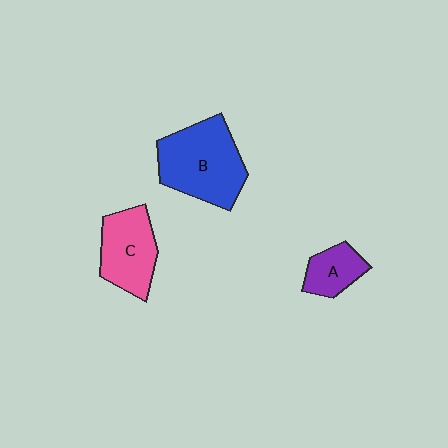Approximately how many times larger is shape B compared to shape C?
Approximately 1.4 times.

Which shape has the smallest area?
Shape A (purple).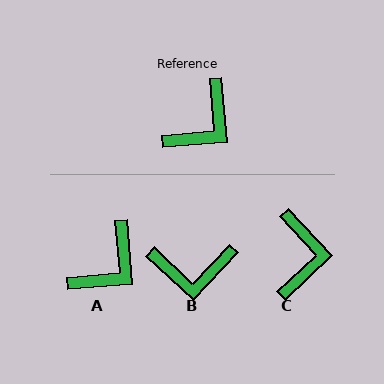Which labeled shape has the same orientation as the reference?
A.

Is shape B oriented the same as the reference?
No, it is off by about 48 degrees.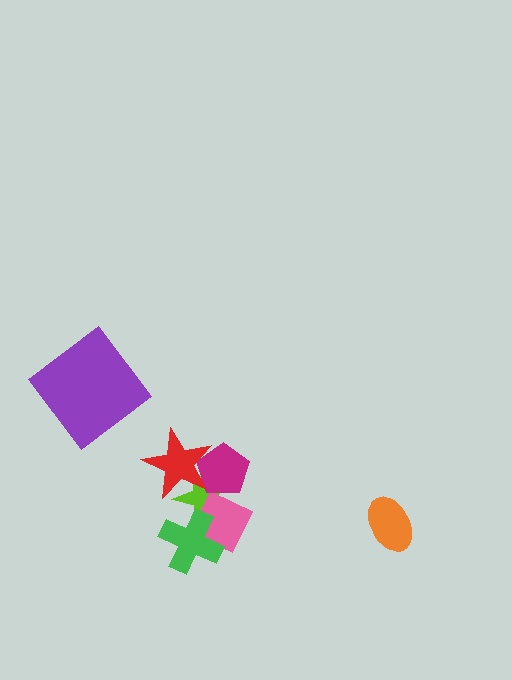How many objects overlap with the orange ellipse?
0 objects overlap with the orange ellipse.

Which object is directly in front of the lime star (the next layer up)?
The pink diamond is directly in front of the lime star.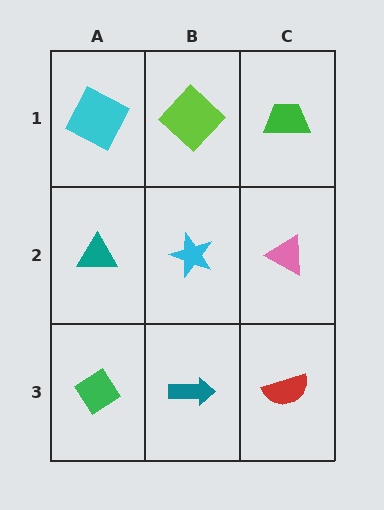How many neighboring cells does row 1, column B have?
3.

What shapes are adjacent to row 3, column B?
A cyan star (row 2, column B), a green diamond (row 3, column A), a red semicircle (row 3, column C).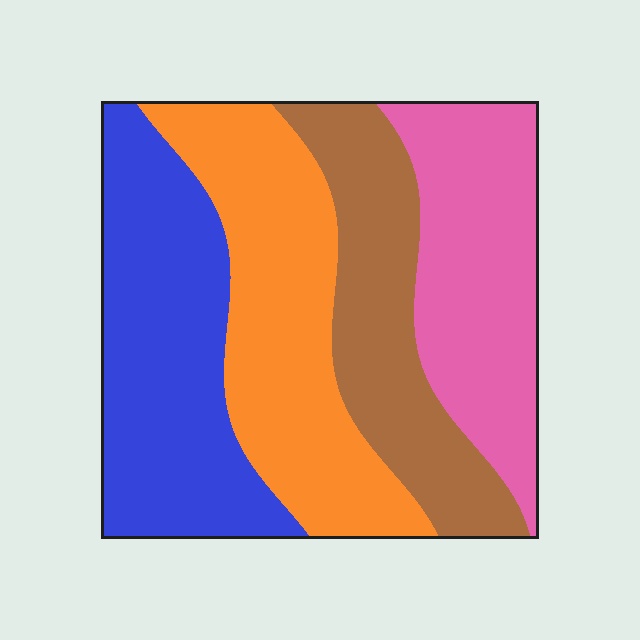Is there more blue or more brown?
Blue.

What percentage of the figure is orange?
Orange takes up about one quarter (1/4) of the figure.